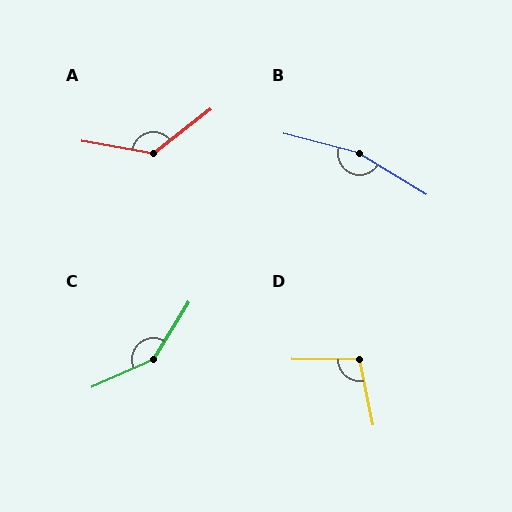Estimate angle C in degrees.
Approximately 145 degrees.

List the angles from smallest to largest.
D (102°), A (132°), C (145°), B (164°).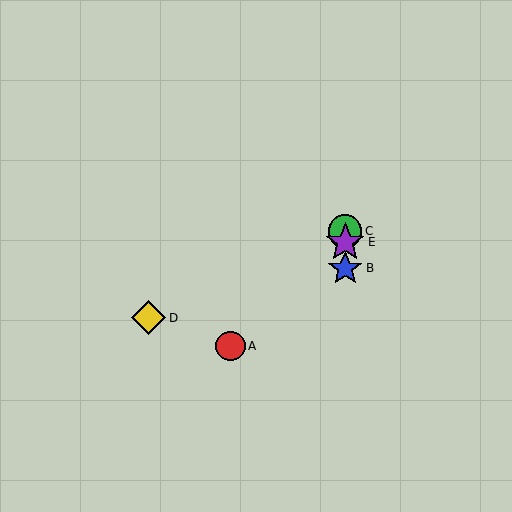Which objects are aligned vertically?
Objects B, C, E are aligned vertically.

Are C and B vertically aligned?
Yes, both are at x≈345.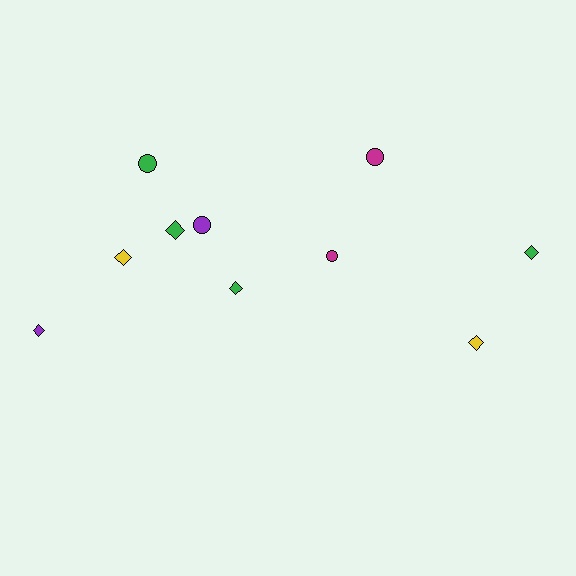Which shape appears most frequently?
Diamond, with 6 objects.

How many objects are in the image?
There are 10 objects.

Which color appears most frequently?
Green, with 4 objects.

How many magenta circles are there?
There are 2 magenta circles.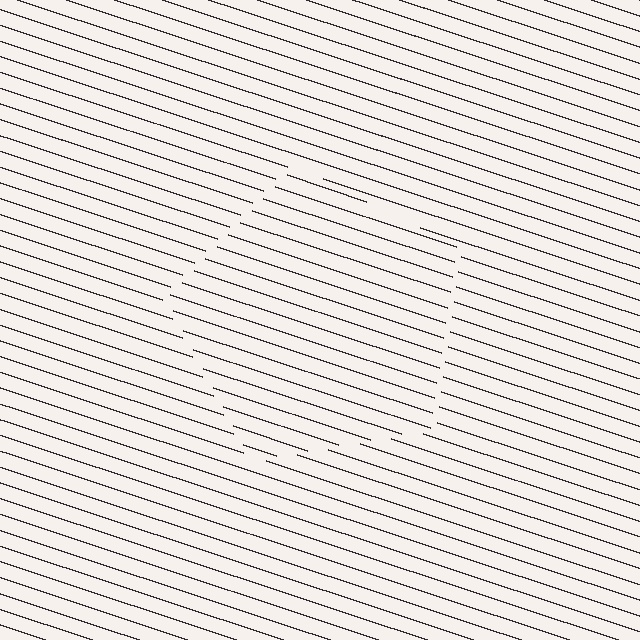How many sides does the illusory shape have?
5 sides — the line-ends trace a pentagon.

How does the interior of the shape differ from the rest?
The interior of the shape contains the same grating, shifted by half a period — the contour is defined by the phase discontinuity where line-ends from the inner and outer gratings abut.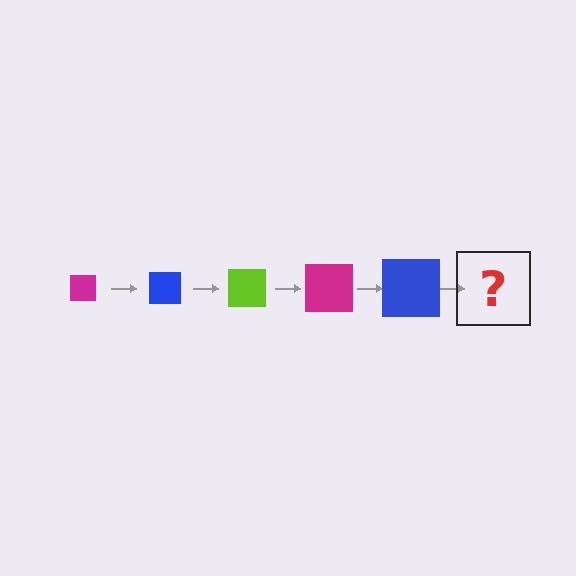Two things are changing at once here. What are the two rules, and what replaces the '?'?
The two rules are that the square grows larger each step and the color cycles through magenta, blue, and lime. The '?' should be a lime square, larger than the previous one.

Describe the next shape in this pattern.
It should be a lime square, larger than the previous one.